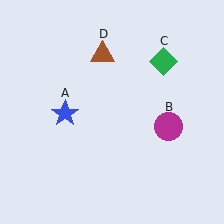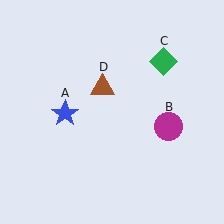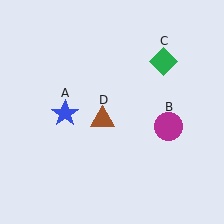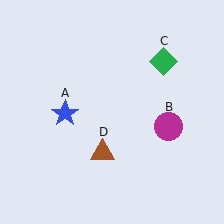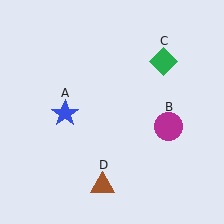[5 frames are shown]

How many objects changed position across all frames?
1 object changed position: brown triangle (object D).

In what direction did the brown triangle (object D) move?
The brown triangle (object D) moved down.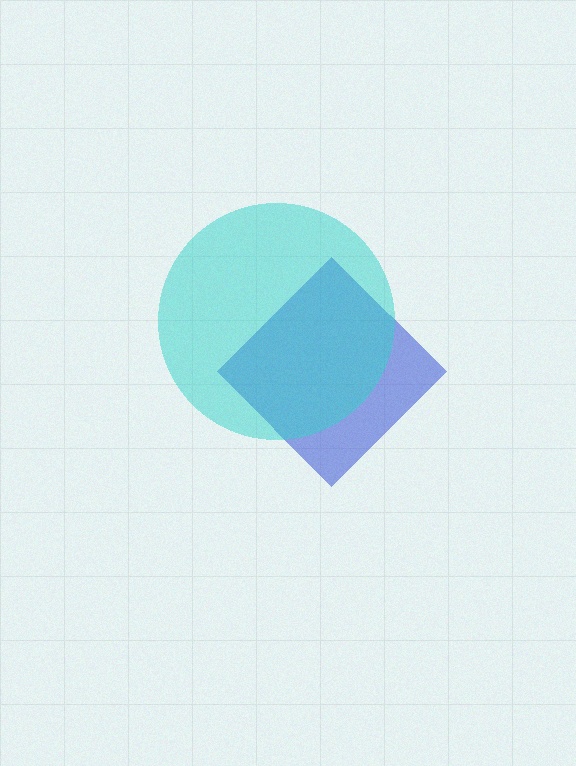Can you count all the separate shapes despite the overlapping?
Yes, there are 2 separate shapes.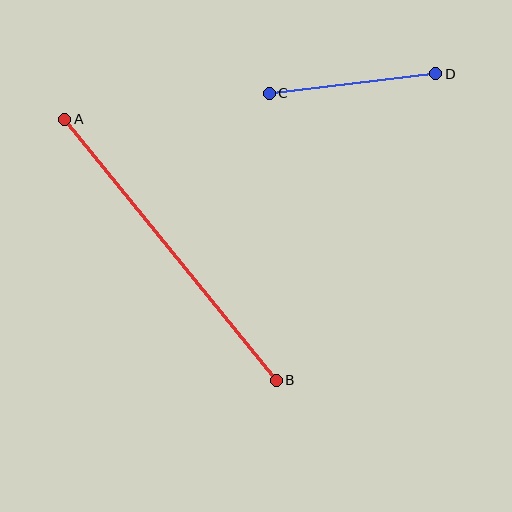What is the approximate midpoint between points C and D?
The midpoint is at approximately (352, 84) pixels.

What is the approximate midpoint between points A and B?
The midpoint is at approximately (171, 250) pixels.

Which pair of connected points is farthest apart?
Points A and B are farthest apart.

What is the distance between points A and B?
The distance is approximately 336 pixels.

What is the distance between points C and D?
The distance is approximately 167 pixels.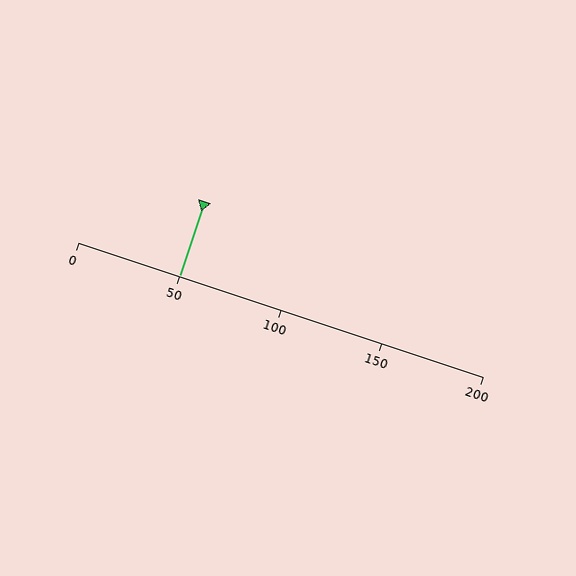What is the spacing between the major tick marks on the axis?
The major ticks are spaced 50 apart.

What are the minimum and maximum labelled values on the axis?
The axis runs from 0 to 200.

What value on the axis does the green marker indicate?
The marker indicates approximately 50.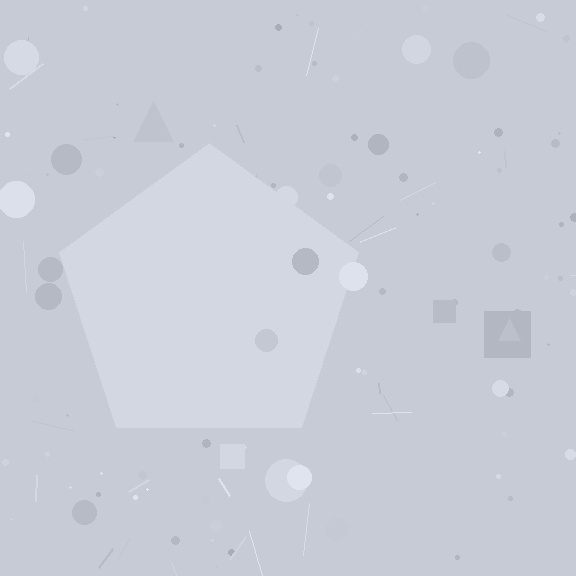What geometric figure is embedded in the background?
A pentagon is embedded in the background.